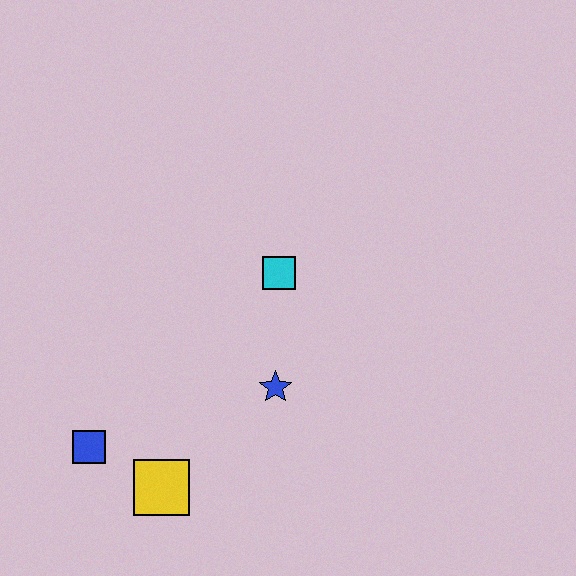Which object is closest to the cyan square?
The blue star is closest to the cyan square.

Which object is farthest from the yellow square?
The cyan square is farthest from the yellow square.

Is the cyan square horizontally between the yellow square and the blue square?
No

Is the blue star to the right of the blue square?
Yes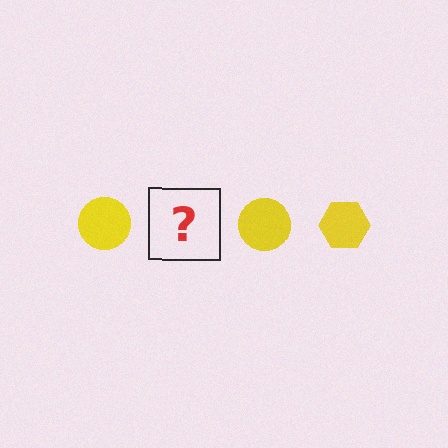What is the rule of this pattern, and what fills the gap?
The rule is that the pattern cycles through circle, hexagon shapes in yellow. The gap should be filled with a yellow hexagon.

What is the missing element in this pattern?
The missing element is a yellow hexagon.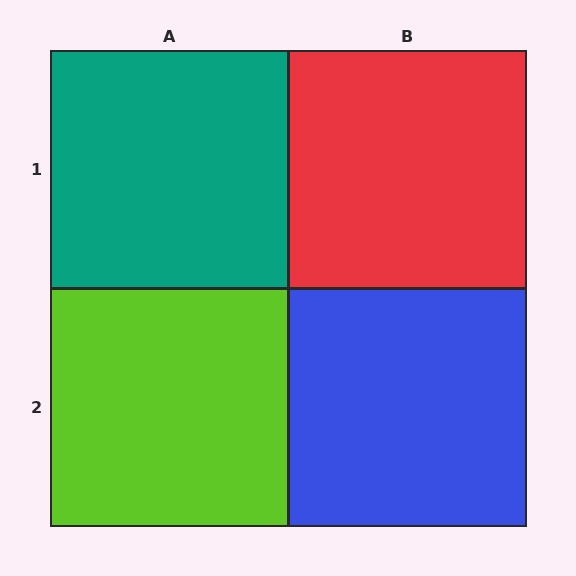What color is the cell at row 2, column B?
Blue.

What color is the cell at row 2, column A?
Lime.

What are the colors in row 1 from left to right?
Teal, red.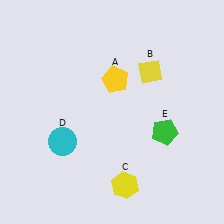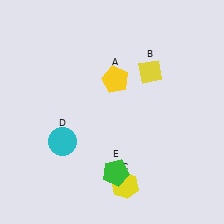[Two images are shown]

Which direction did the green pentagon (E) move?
The green pentagon (E) moved left.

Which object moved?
The green pentagon (E) moved left.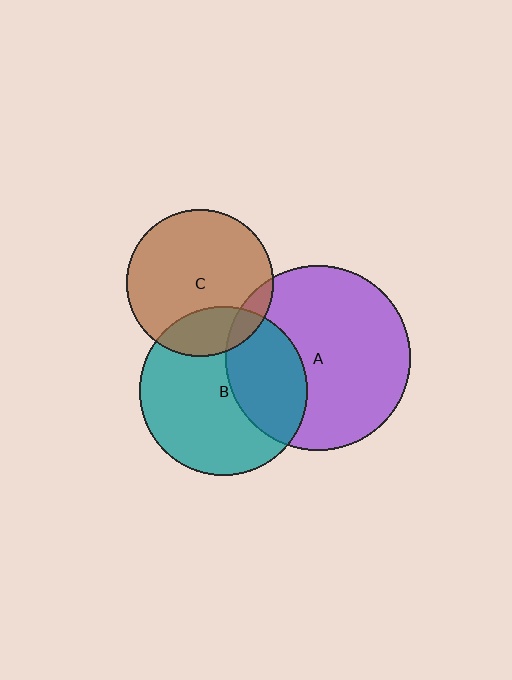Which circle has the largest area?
Circle A (purple).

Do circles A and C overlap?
Yes.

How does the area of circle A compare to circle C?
Approximately 1.6 times.